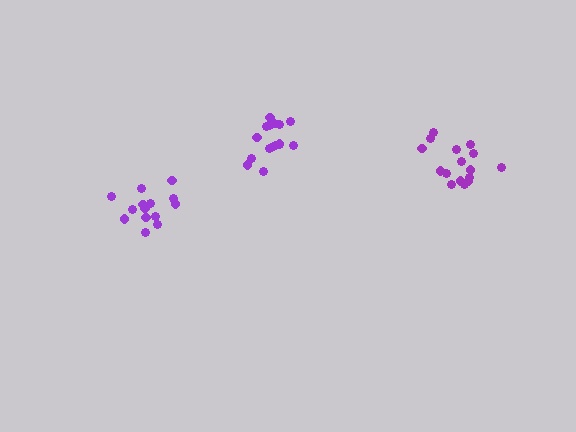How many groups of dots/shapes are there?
There are 3 groups.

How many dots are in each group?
Group 1: 14 dots, Group 2: 17 dots, Group 3: 16 dots (47 total).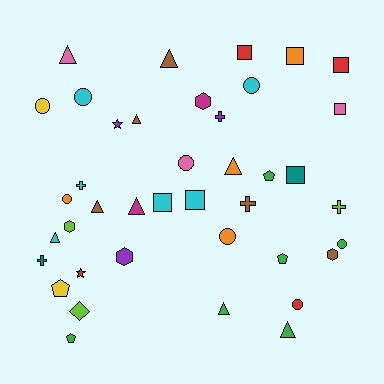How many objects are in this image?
There are 40 objects.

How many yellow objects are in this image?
There are 2 yellow objects.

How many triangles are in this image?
There are 9 triangles.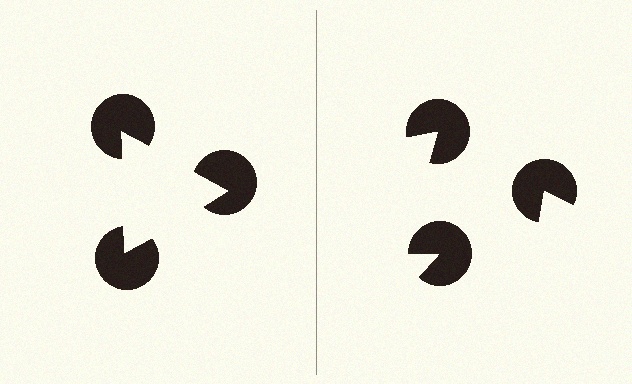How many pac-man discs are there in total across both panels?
6 — 3 on each side.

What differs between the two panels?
The pac-man discs are positioned identically on both sides; only the wedge orientations differ. On the left they align to a triangle; on the right they are misaligned.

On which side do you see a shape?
An illusory triangle appears on the left side. On the right side the wedge cuts are rotated, so no coherent shape forms.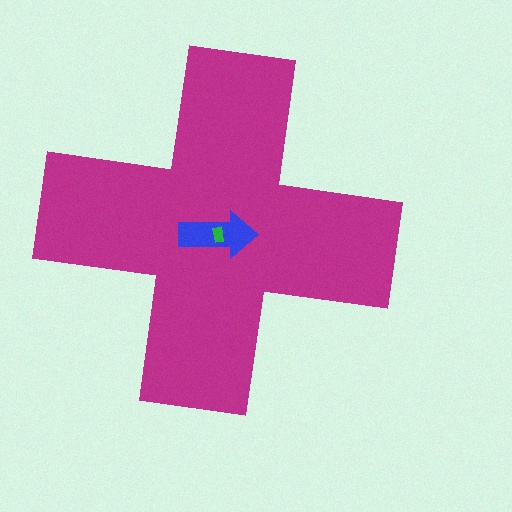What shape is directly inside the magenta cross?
The blue arrow.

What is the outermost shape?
The magenta cross.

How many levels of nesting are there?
3.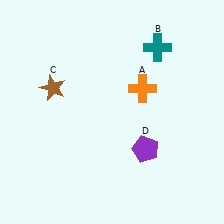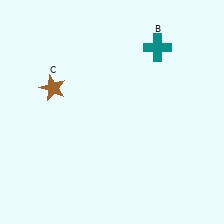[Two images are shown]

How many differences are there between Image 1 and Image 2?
There are 2 differences between the two images.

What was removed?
The purple pentagon (D), the orange cross (A) were removed in Image 2.